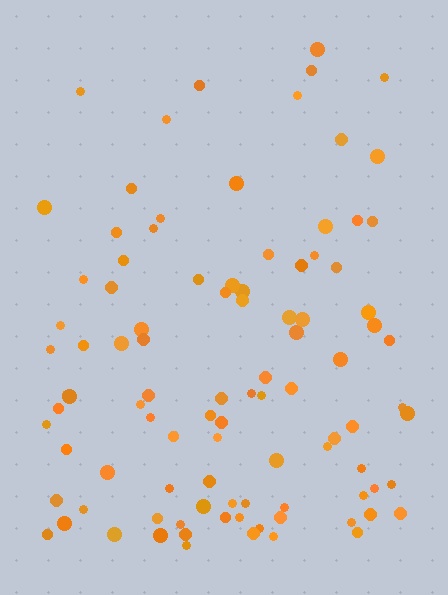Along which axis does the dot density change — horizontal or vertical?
Vertical.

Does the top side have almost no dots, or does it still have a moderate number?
Still a moderate number, just noticeably fewer than the bottom.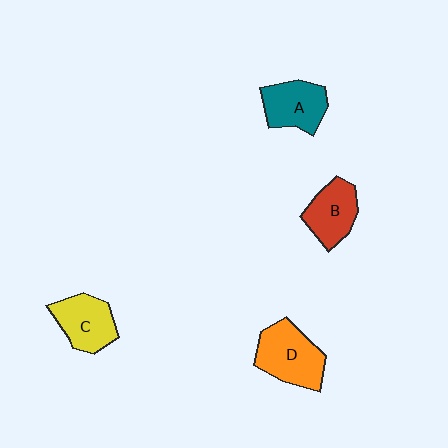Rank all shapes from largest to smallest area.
From largest to smallest: D (orange), C (yellow), A (teal), B (red).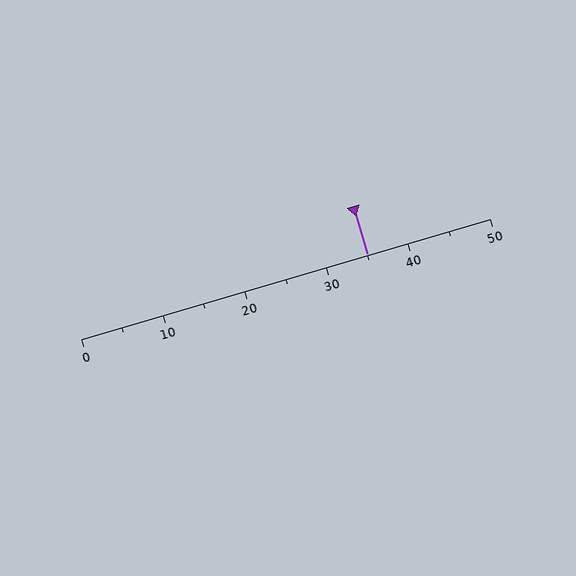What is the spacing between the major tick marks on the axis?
The major ticks are spaced 10 apart.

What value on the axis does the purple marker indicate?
The marker indicates approximately 35.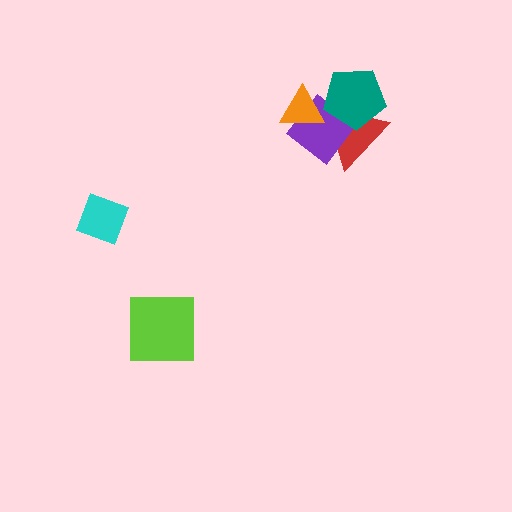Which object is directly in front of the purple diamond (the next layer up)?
The orange triangle is directly in front of the purple diamond.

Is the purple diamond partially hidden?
Yes, it is partially covered by another shape.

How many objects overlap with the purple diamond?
3 objects overlap with the purple diamond.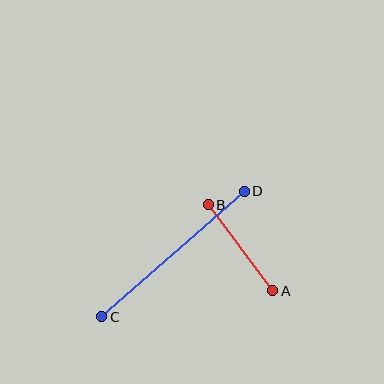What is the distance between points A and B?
The distance is approximately 107 pixels.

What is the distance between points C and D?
The distance is approximately 190 pixels.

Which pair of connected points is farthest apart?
Points C and D are farthest apart.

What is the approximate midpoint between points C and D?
The midpoint is at approximately (173, 254) pixels.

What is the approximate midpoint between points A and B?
The midpoint is at approximately (241, 248) pixels.